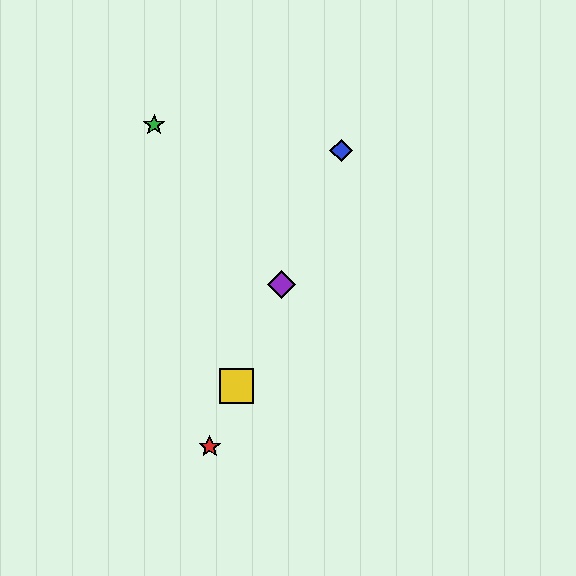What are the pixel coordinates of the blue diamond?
The blue diamond is at (341, 151).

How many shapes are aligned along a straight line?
4 shapes (the red star, the blue diamond, the yellow square, the purple diamond) are aligned along a straight line.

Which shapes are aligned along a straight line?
The red star, the blue diamond, the yellow square, the purple diamond are aligned along a straight line.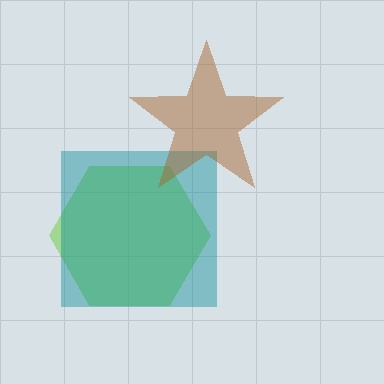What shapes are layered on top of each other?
The layered shapes are: a lime hexagon, a teal square, a brown star.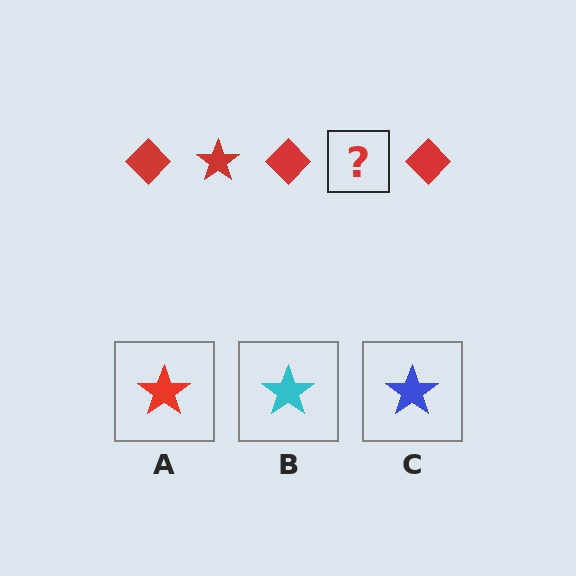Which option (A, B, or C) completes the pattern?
A.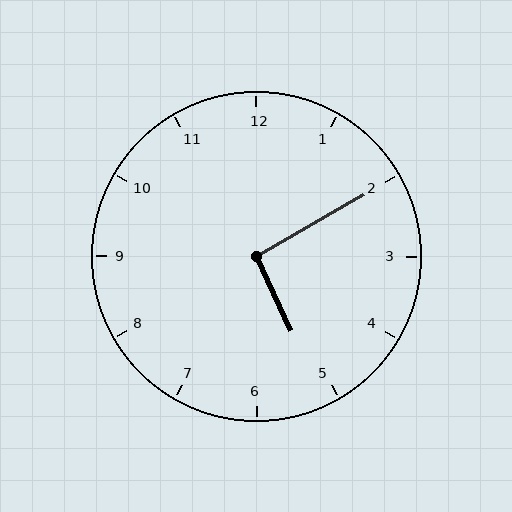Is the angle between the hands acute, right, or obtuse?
It is right.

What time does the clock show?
5:10.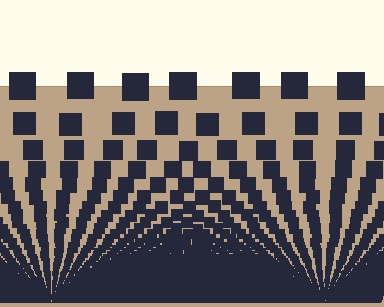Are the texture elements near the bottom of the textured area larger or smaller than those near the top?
Smaller. The gradient is inverted — elements near the bottom are smaller and denser.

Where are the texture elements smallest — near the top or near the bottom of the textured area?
Near the bottom.